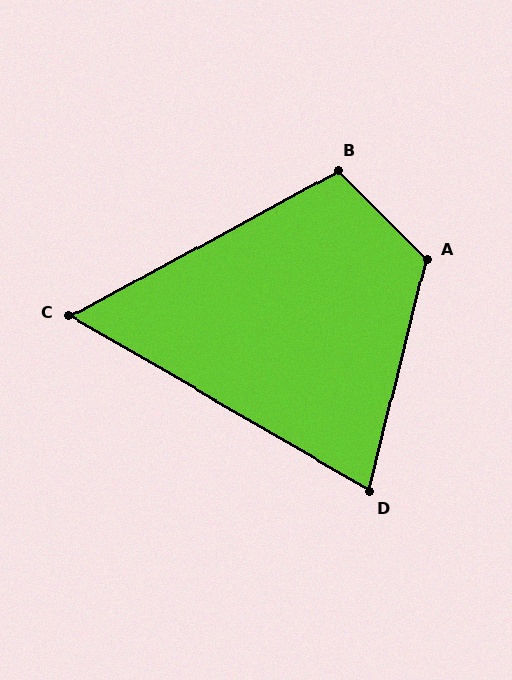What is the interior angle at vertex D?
Approximately 74 degrees (acute).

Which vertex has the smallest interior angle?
C, at approximately 59 degrees.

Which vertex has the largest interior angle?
A, at approximately 121 degrees.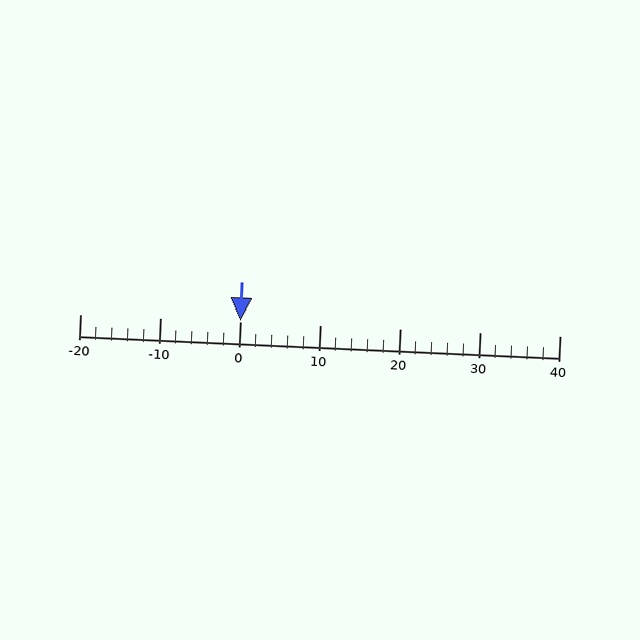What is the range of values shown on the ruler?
The ruler shows values from -20 to 40.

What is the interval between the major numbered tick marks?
The major tick marks are spaced 10 units apart.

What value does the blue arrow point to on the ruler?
The blue arrow points to approximately 0.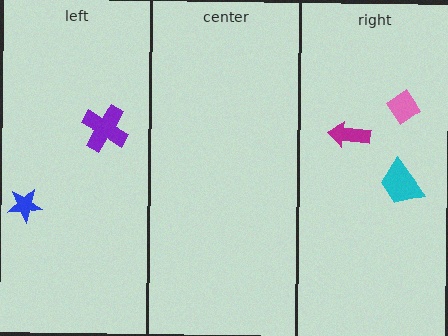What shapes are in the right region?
The pink diamond, the magenta arrow, the cyan trapezoid.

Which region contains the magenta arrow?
The right region.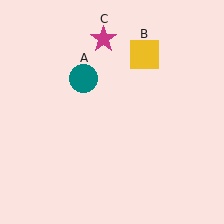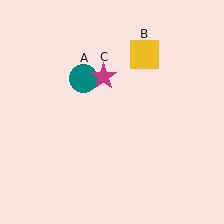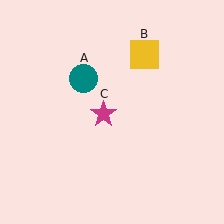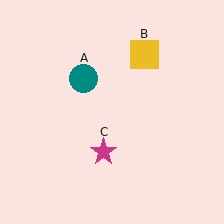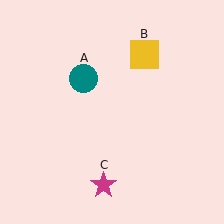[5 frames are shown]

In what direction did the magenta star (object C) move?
The magenta star (object C) moved down.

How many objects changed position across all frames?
1 object changed position: magenta star (object C).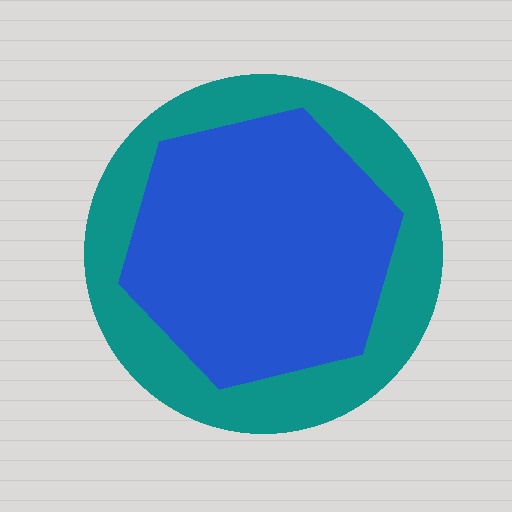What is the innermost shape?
The blue hexagon.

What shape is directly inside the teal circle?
The blue hexagon.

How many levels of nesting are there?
2.